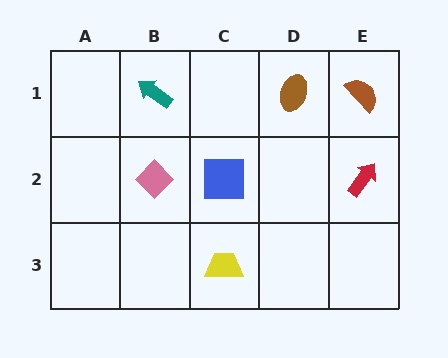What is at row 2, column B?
A pink diamond.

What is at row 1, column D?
A brown ellipse.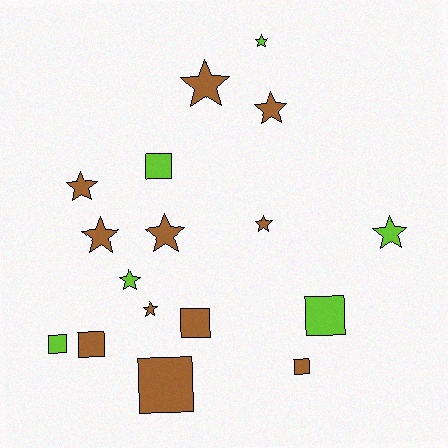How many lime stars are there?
There are 3 lime stars.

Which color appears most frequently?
Brown, with 11 objects.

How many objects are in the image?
There are 17 objects.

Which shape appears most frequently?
Star, with 10 objects.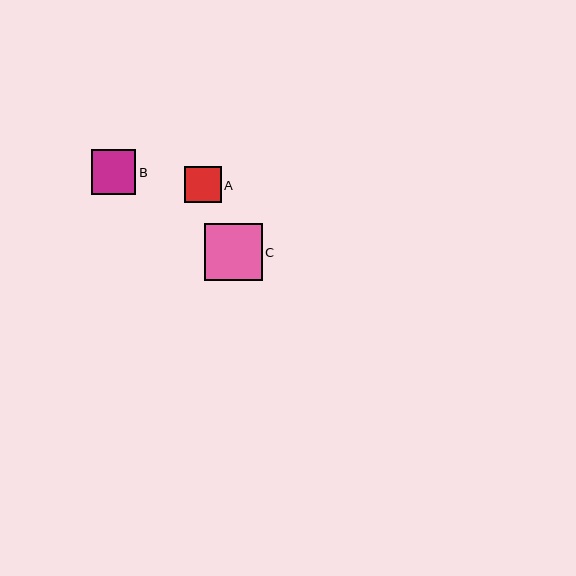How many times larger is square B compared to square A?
Square B is approximately 1.2 times the size of square A.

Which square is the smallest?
Square A is the smallest with a size of approximately 36 pixels.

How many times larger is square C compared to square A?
Square C is approximately 1.6 times the size of square A.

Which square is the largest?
Square C is the largest with a size of approximately 57 pixels.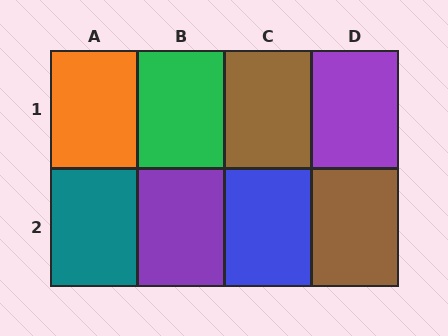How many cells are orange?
1 cell is orange.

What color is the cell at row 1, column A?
Orange.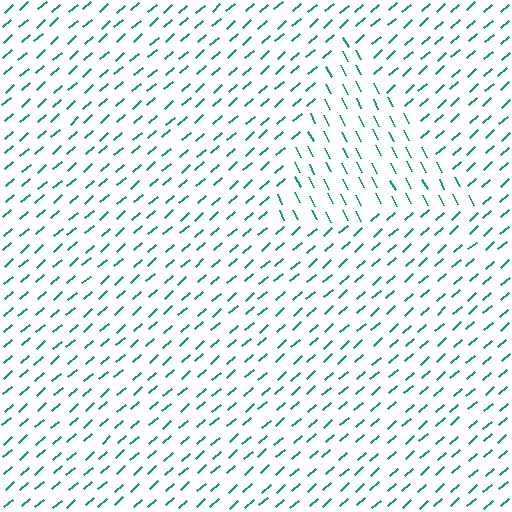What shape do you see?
I see a triangle.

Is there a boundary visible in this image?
Yes, there is a texture boundary formed by a change in line orientation.